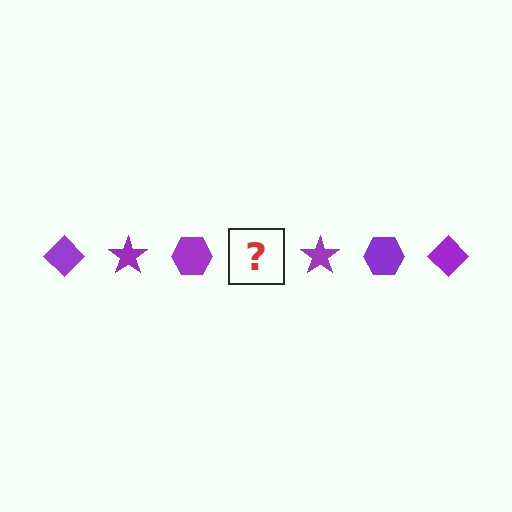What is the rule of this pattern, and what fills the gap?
The rule is that the pattern cycles through diamond, star, hexagon shapes in purple. The gap should be filled with a purple diamond.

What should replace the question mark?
The question mark should be replaced with a purple diamond.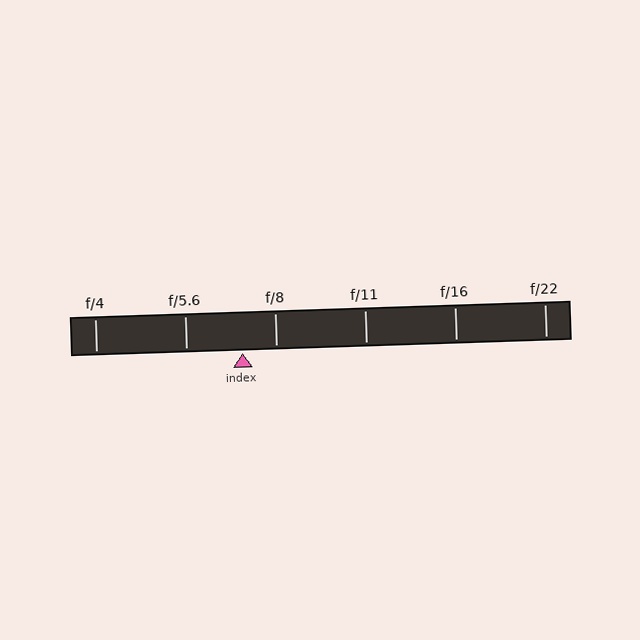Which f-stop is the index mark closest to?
The index mark is closest to f/8.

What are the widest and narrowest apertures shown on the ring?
The widest aperture shown is f/4 and the narrowest is f/22.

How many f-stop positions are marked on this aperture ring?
There are 6 f-stop positions marked.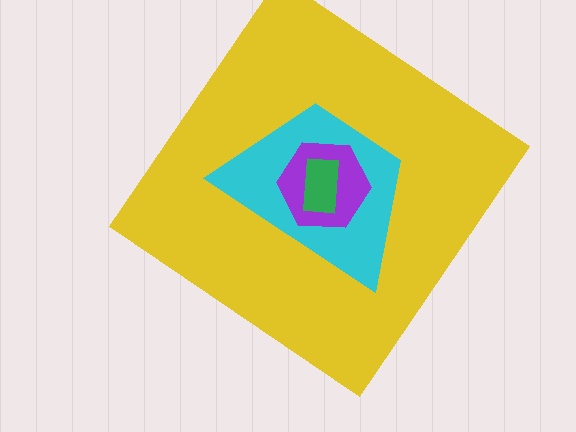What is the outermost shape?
The yellow diamond.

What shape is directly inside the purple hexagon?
The green rectangle.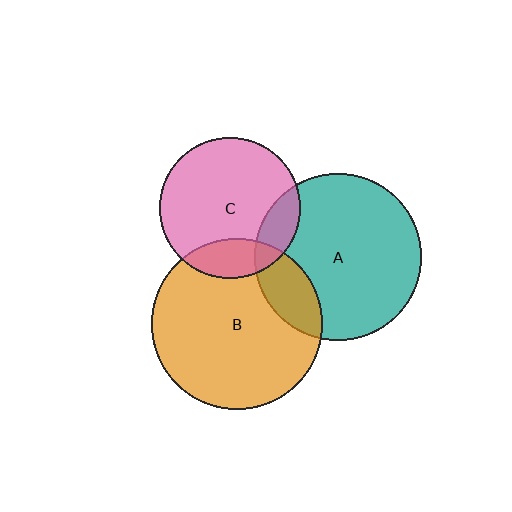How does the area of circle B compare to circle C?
Approximately 1.5 times.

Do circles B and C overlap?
Yes.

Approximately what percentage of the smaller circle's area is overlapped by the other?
Approximately 20%.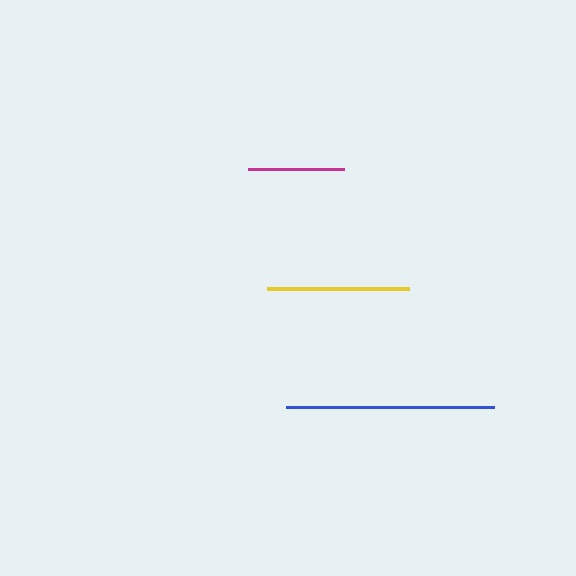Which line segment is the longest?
The blue line is the longest at approximately 208 pixels.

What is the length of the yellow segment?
The yellow segment is approximately 142 pixels long.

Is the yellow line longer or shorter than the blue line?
The blue line is longer than the yellow line.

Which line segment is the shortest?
The magenta line is the shortest at approximately 96 pixels.